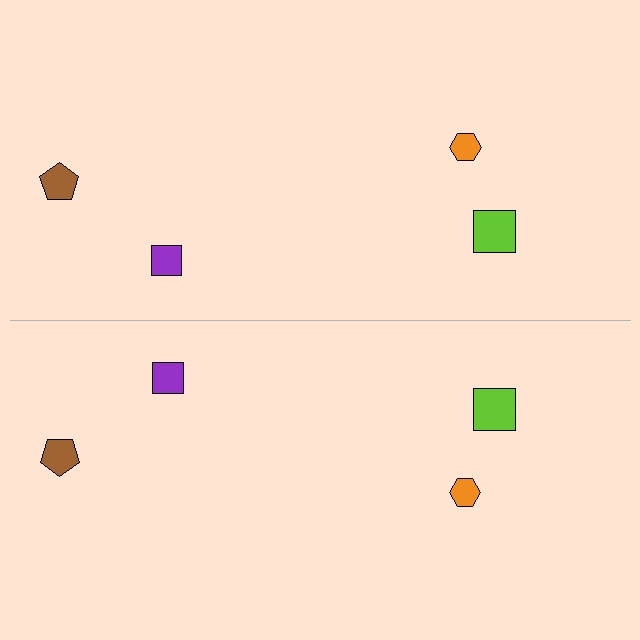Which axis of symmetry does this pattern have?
The pattern has a horizontal axis of symmetry running through the center of the image.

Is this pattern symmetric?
Yes, this pattern has bilateral (reflection) symmetry.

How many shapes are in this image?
There are 8 shapes in this image.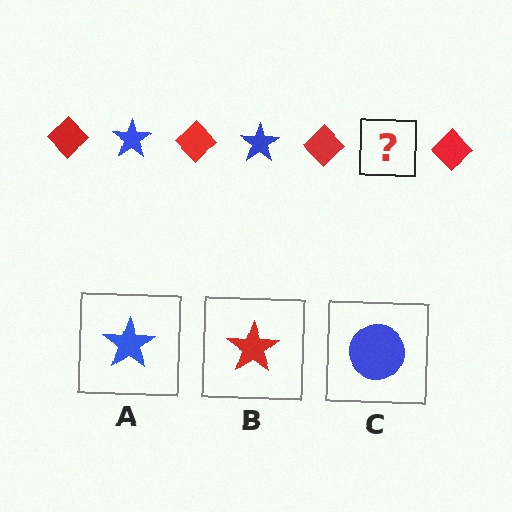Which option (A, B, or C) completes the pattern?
A.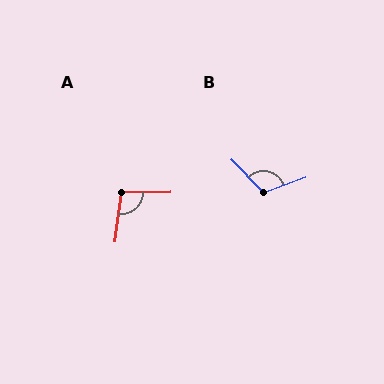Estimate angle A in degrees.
Approximately 98 degrees.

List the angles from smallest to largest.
A (98°), B (114°).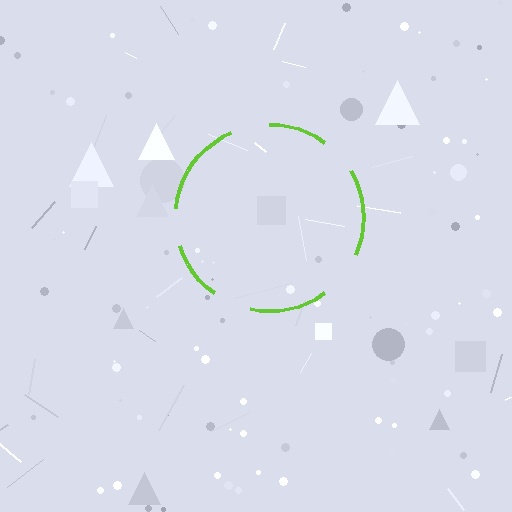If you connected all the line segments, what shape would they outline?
They would outline a circle.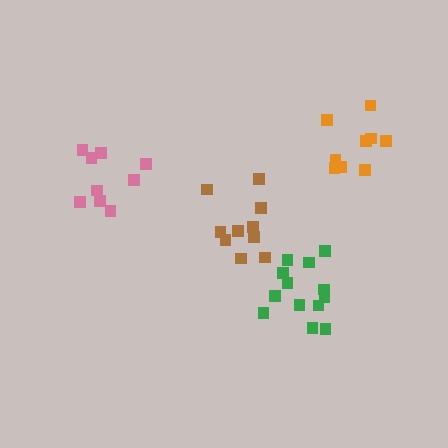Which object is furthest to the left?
The pink cluster is leftmost.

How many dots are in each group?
Group 1: 10 dots, Group 2: 9 dots, Group 3: 13 dots, Group 4: 9 dots (41 total).